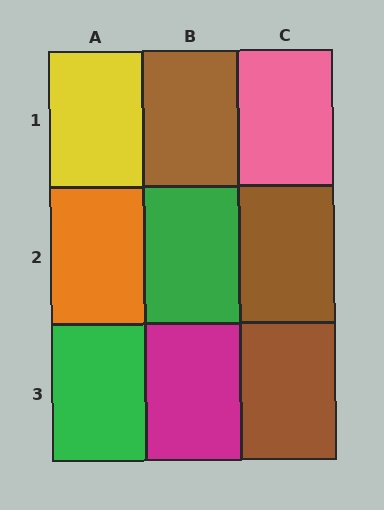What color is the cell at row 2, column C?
Brown.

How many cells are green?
2 cells are green.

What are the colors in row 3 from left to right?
Green, magenta, brown.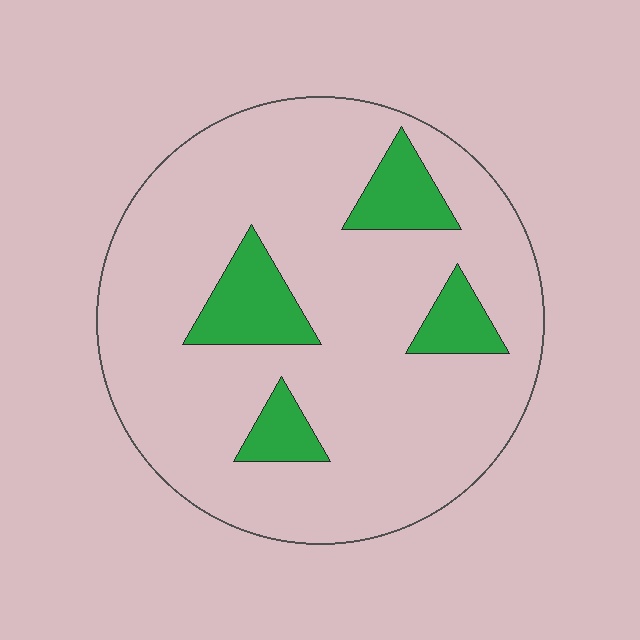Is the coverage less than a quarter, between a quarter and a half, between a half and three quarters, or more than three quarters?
Less than a quarter.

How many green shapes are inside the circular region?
4.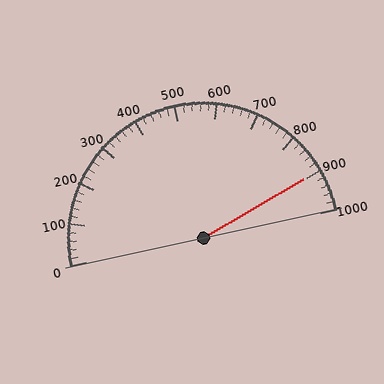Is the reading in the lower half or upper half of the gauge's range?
The reading is in the upper half of the range (0 to 1000).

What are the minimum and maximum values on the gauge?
The gauge ranges from 0 to 1000.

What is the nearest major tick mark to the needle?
The nearest major tick mark is 900.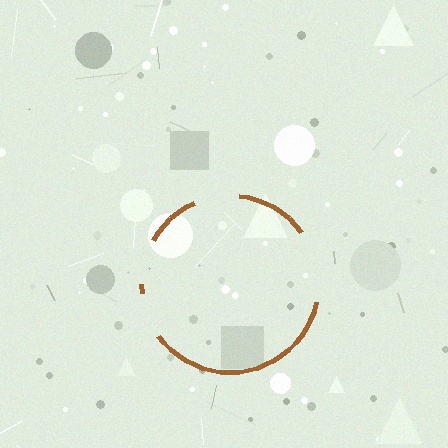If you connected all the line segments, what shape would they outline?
They would outline a circle.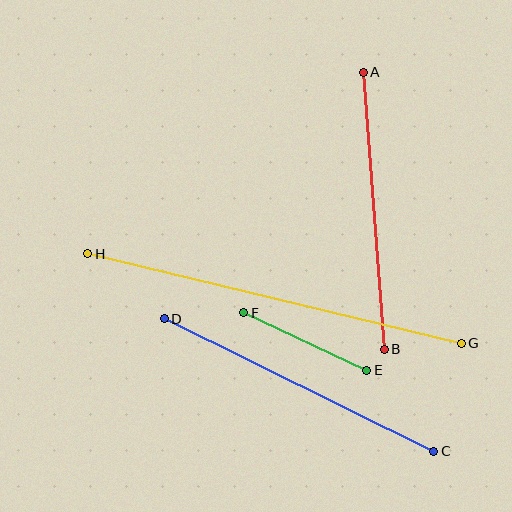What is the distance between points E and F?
The distance is approximately 136 pixels.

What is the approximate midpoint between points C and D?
The midpoint is at approximately (299, 385) pixels.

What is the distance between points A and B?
The distance is approximately 278 pixels.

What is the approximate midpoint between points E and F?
The midpoint is at approximately (305, 342) pixels.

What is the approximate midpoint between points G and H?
The midpoint is at approximately (274, 299) pixels.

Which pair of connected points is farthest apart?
Points G and H are farthest apart.